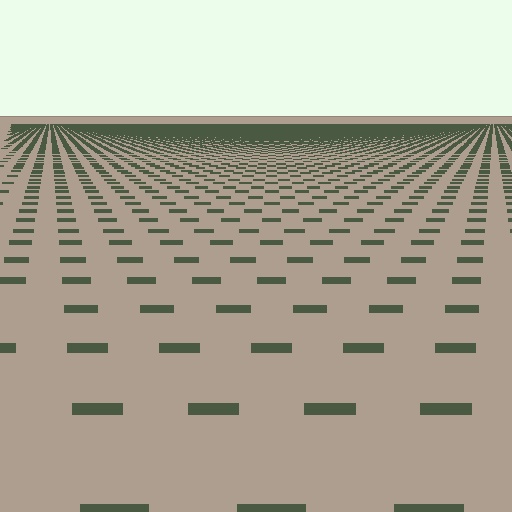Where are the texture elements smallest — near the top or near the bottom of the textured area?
Near the top.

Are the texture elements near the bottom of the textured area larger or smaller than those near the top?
Larger. Near the bottom, elements are closer to the viewer and appear at a bigger on-screen size.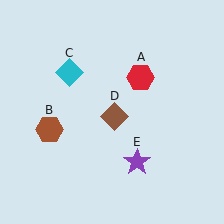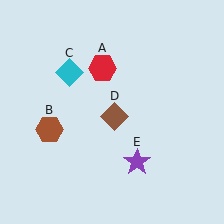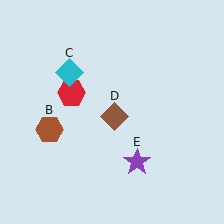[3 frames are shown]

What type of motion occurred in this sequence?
The red hexagon (object A) rotated counterclockwise around the center of the scene.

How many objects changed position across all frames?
1 object changed position: red hexagon (object A).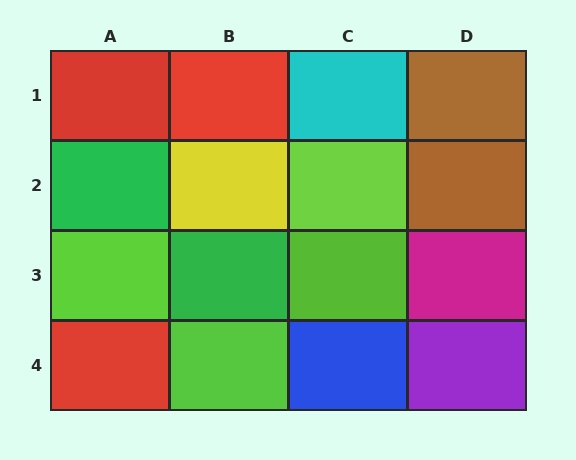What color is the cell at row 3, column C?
Lime.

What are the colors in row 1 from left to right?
Red, red, cyan, brown.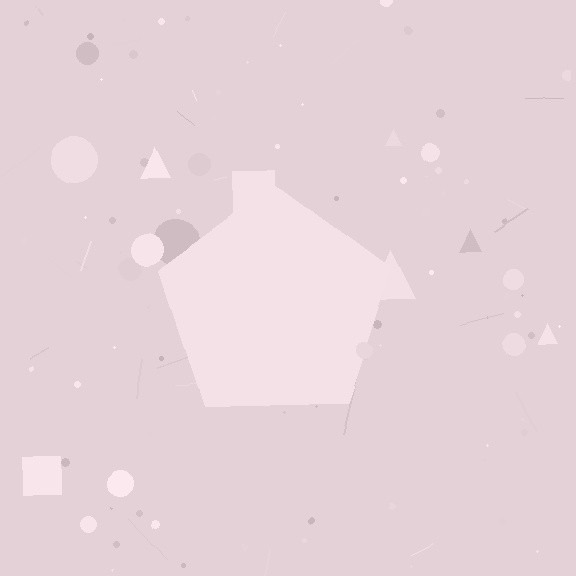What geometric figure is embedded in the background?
A pentagon is embedded in the background.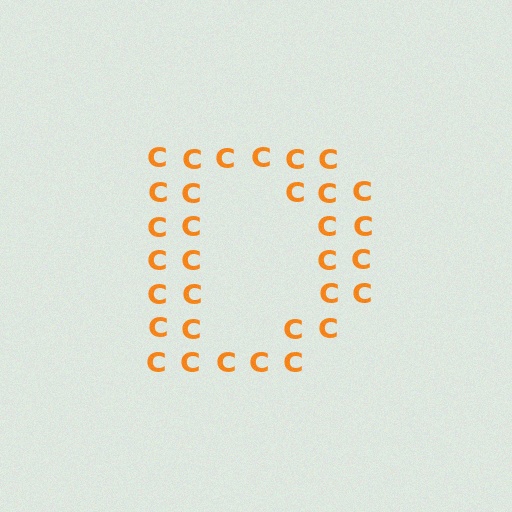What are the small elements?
The small elements are letter C's.